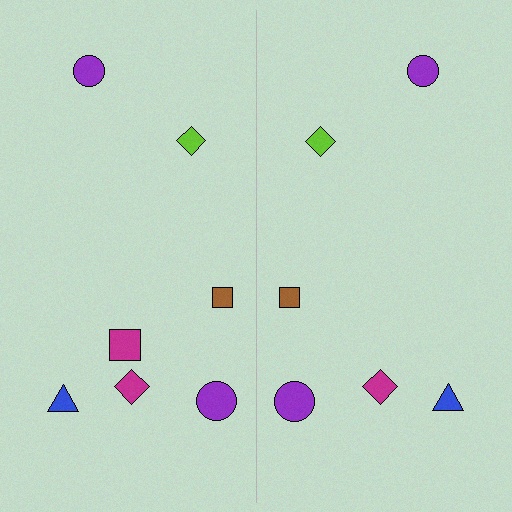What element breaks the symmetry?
A magenta square is missing from the right side.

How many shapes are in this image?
There are 13 shapes in this image.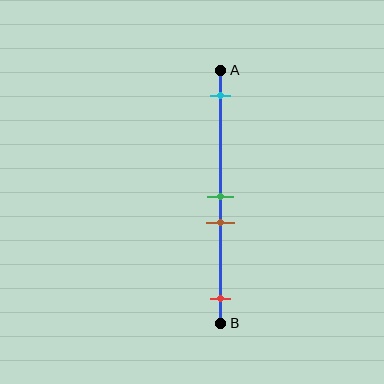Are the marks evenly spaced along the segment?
No, the marks are not evenly spaced.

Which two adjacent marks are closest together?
The green and brown marks are the closest adjacent pair.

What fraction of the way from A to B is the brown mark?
The brown mark is approximately 60% (0.6) of the way from A to B.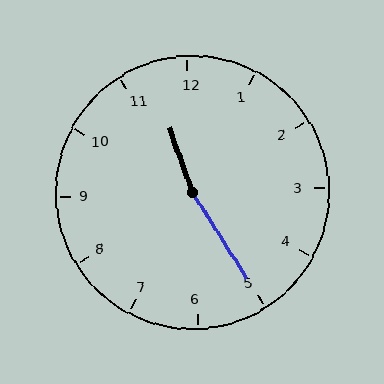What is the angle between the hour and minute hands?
Approximately 168 degrees.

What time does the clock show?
11:25.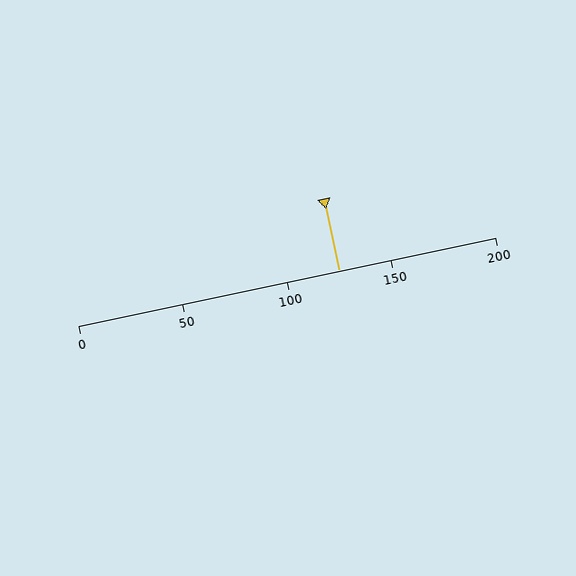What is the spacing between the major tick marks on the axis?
The major ticks are spaced 50 apart.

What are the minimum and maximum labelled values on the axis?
The axis runs from 0 to 200.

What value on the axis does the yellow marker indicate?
The marker indicates approximately 125.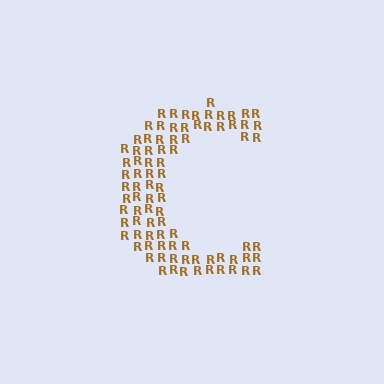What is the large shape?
The large shape is the letter C.